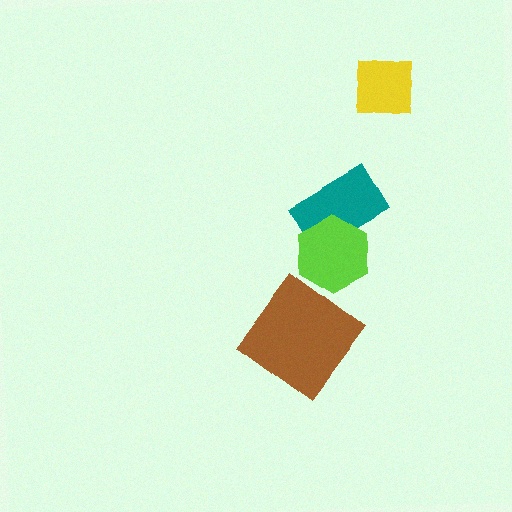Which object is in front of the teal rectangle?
The lime hexagon is in front of the teal rectangle.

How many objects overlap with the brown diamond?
0 objects overlap with the brown diamond.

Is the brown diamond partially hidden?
No, no other shape covers it.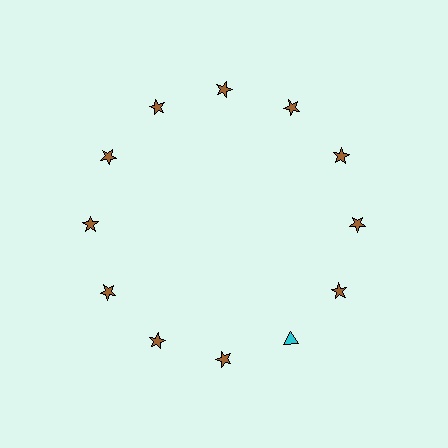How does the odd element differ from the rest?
It differs in both color (cyan instead of brown) and shape (triangle instead of star).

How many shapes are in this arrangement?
There are 12 shapes arranged in a ring pattern.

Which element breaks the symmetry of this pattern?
The cyan triangle at roughly the 5 o'clock position breaks the symmetry. All other shapes are brown stars.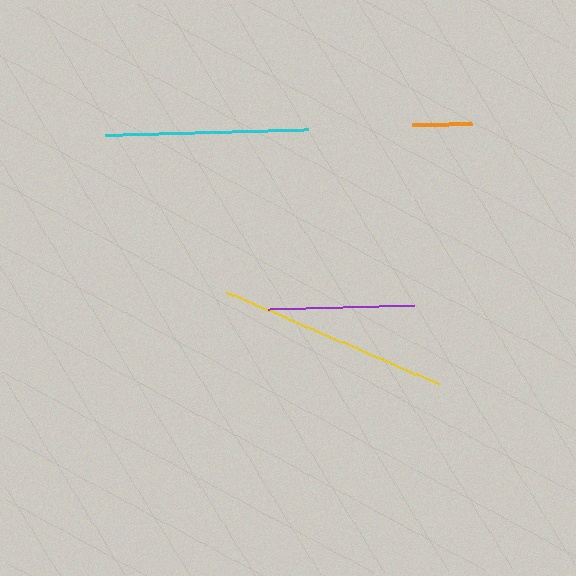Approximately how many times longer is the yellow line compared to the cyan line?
The yellow line is approximately 1.1 times the length of the cyan line.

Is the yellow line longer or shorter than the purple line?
The yellow line is longer than the purple line.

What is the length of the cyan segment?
The cyan segment is approximately 203 pixels long.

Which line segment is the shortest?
The orange line is the shortest at approximately 60 pixels.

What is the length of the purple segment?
The purple segment is approximately 146 pixels long.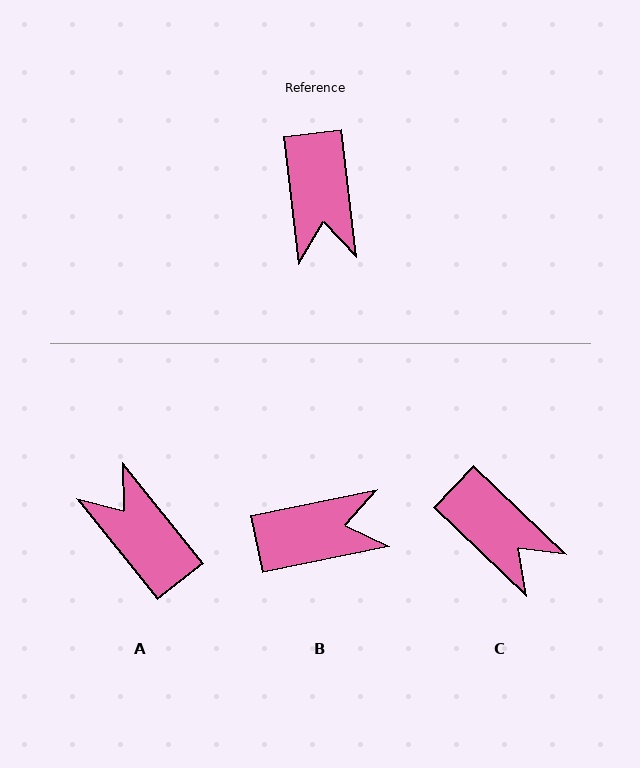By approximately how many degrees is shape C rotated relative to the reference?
Approximately 39 degrees counter-clockwise.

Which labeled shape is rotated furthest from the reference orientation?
A, about 148 degrees away.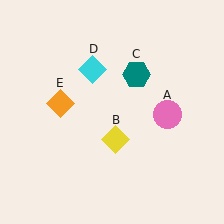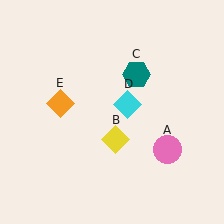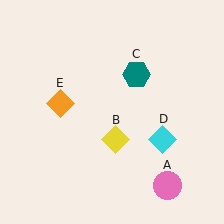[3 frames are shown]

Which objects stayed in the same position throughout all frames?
Yellow diamond (object B) and teal hexagon (object C) and orange diamond (object E) remained stationary.